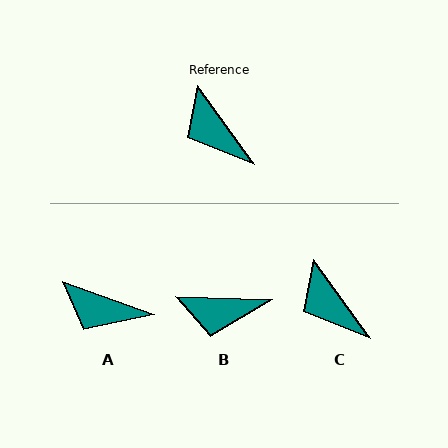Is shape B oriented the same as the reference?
No, it is off by about 53 degrees.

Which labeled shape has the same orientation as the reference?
C.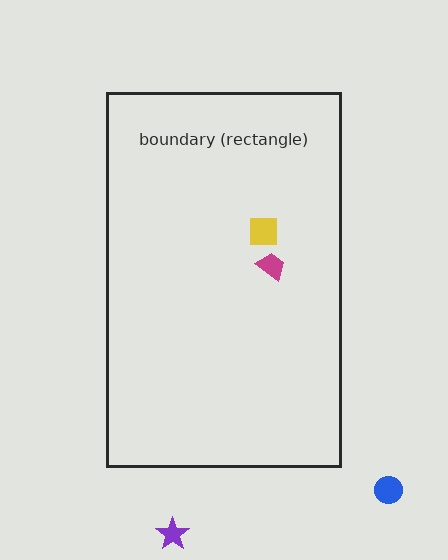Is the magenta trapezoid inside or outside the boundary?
Inside.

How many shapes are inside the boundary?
2 inside, 2 outside.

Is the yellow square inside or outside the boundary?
Inside.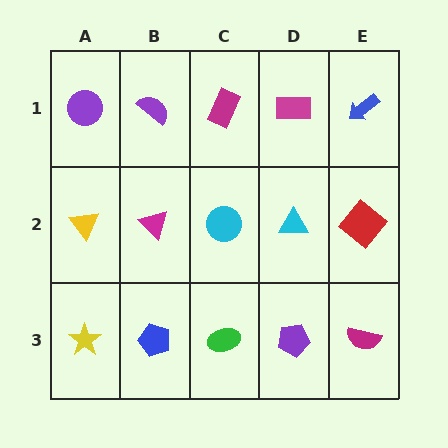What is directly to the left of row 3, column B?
A yellow star.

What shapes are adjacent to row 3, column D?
A cyan triangle (row 2, column D), a green ellipse (row 3, column C), a magenta semicircle (row 3, column E).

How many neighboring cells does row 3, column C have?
3.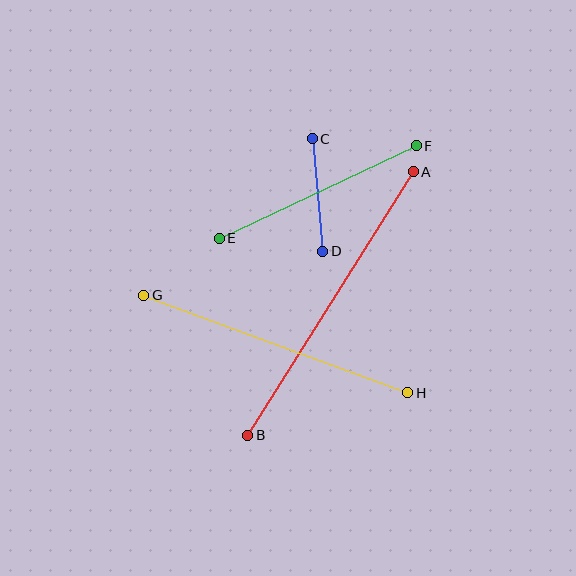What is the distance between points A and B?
The distance is approximately 311 pixels.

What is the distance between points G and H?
The distance is approximately 282 pixels.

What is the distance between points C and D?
The distance is approximately 113 pixels.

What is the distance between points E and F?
The distance is approximately 218 pixels.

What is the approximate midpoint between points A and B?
The midpoint is at approximately (330, 303) pixels.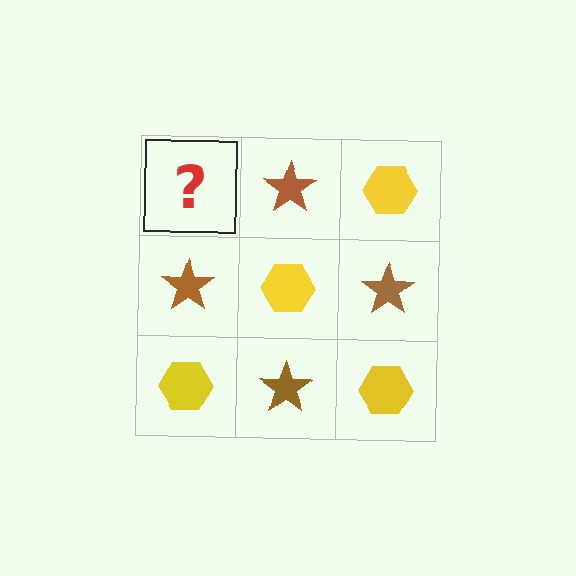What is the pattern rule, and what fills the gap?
The rule is that it alternates yellow hexagon and brown star in a checkerboard pattern. The gap should be filled with a yellow hexagon.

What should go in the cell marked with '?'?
The missing cell should contain a yellow hexagon.